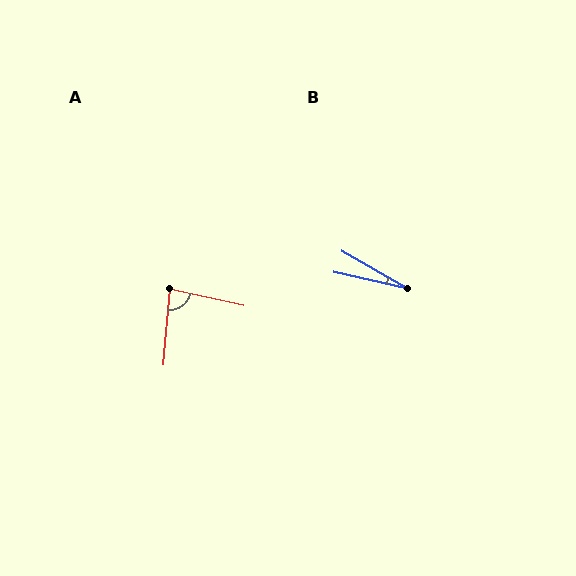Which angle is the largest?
A, at approximately 83 degrees.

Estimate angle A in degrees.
Approximately 83 degrees.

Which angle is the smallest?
B, at approximately 17 degrees.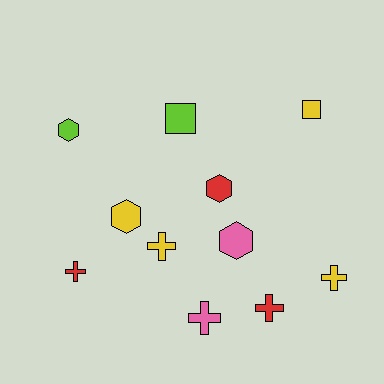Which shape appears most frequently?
Cross, with 5 objects.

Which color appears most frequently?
Yellow, with 4 objects.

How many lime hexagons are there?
There is 1 lime hexagon.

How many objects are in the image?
There are 11 objects.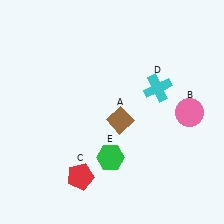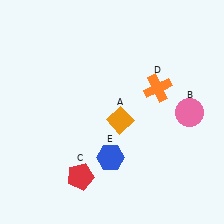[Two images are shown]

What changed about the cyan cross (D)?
In Image 1, D is cyan. In Image 2, it changed to orange.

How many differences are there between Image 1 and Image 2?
There are 3 differences between the two images.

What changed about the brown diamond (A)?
In Image 1, A is brown. In Image 2, it changed to orange.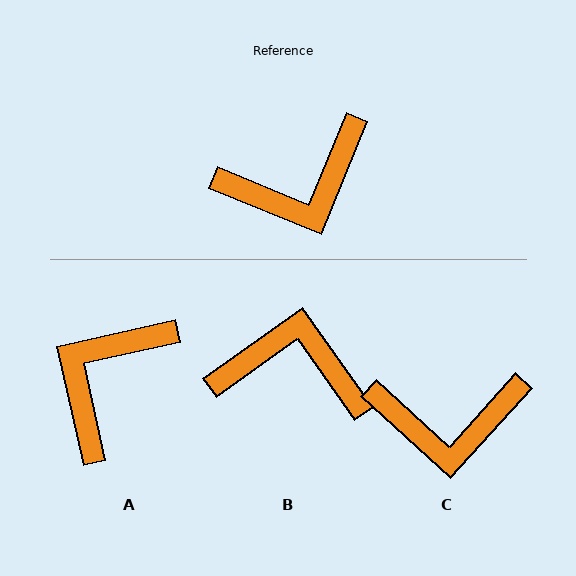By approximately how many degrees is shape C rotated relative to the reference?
Approximately 20 degrees clockwise.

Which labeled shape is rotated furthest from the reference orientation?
B, about 147 degrees away.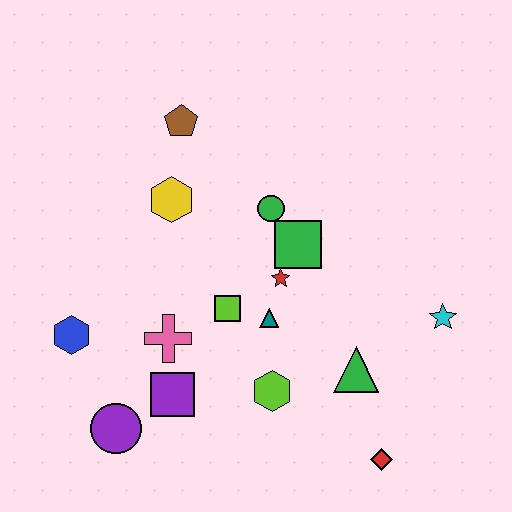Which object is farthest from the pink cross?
The cyan star is farthest from the pink cross.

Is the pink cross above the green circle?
No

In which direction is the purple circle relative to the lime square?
The purple circle is below the lime square.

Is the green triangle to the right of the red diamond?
No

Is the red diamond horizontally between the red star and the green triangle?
No